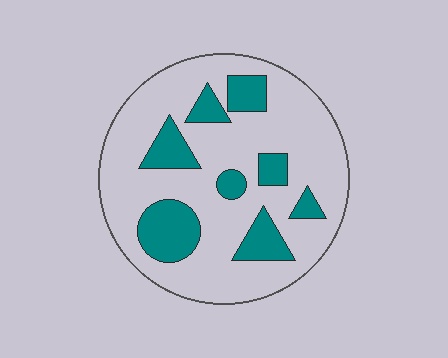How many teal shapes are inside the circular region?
8.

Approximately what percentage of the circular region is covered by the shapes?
Approximately 25%.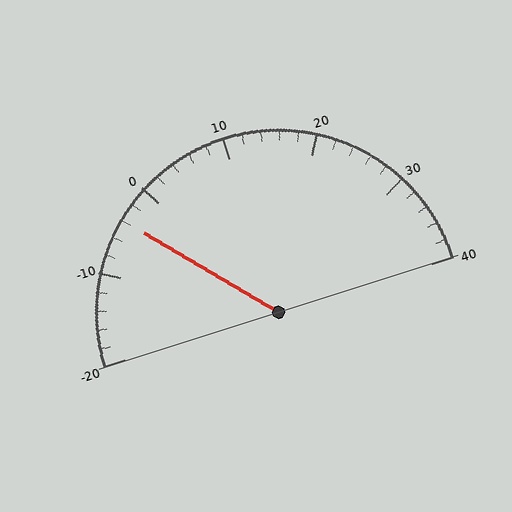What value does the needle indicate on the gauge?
The needle indicates approximately -4.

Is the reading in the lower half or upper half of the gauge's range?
The reading is in the lower half of the range (-20 to 40).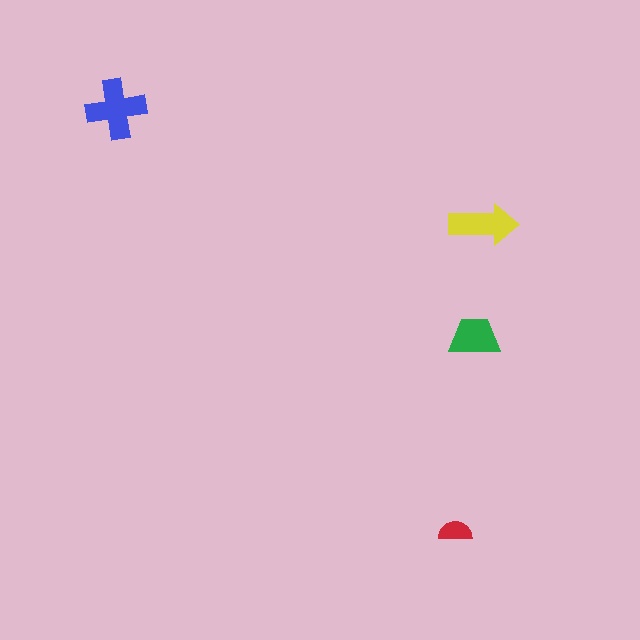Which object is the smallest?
The red semicircle.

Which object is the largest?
The blue cross.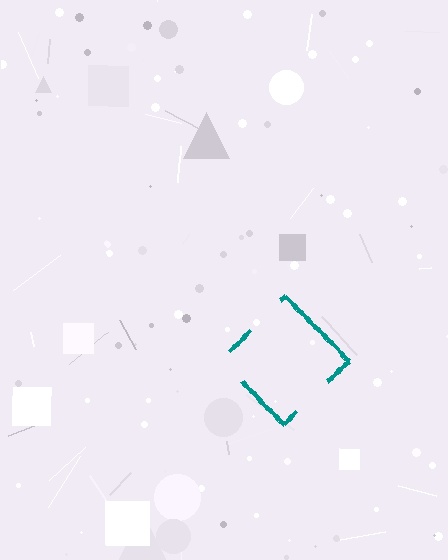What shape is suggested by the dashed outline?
The dashed outline suggests a diamond.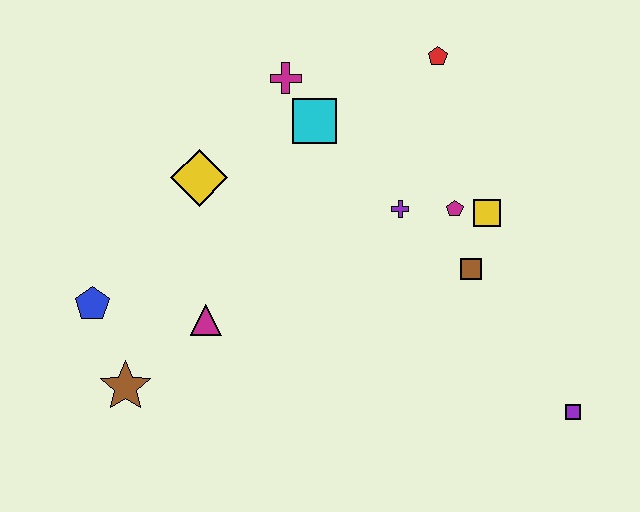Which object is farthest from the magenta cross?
The purple square is farthest from the magenta cross.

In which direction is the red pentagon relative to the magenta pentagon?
The red pentagon is above the magenta pentagon.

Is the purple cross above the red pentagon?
No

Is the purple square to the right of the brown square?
Yes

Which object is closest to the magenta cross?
The cyan square is closest to the magenta cross.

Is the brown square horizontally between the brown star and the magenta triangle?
No